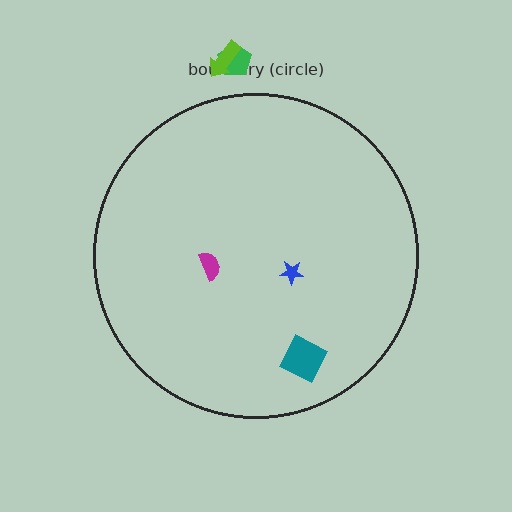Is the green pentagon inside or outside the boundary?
Outside.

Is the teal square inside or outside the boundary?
Inside.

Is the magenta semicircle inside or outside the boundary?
Inside.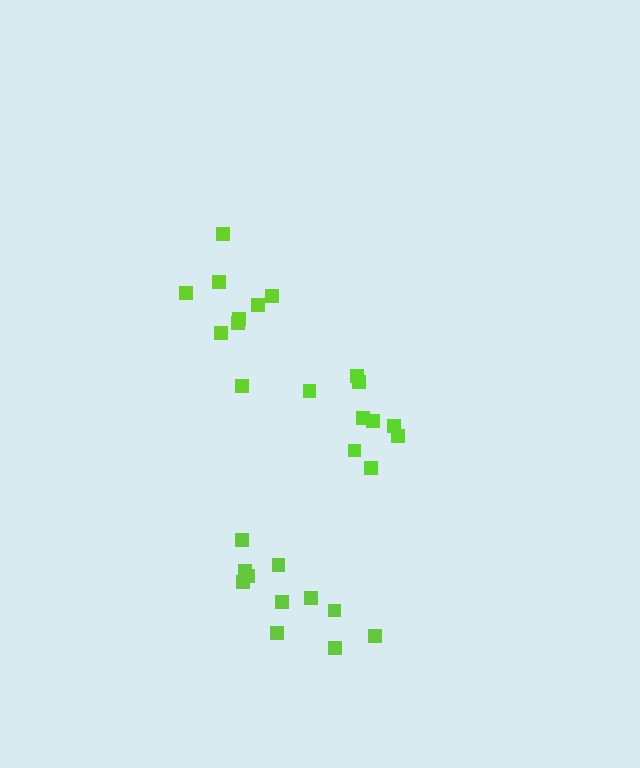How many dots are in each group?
Group 1: 11 dots, Group 2: 9 dots, Group 3: 9 dots (29 total).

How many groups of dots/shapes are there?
There are 3 groups.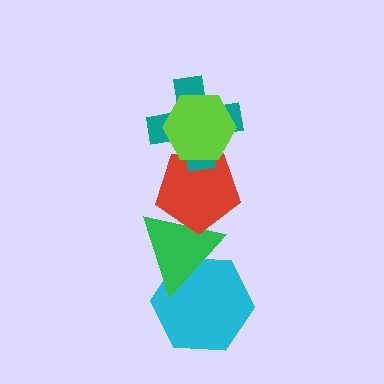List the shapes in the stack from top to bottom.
From top to bottom: the lime hexagon, the teal cross, the red pentagon, the green triangle, the cyan hexagon.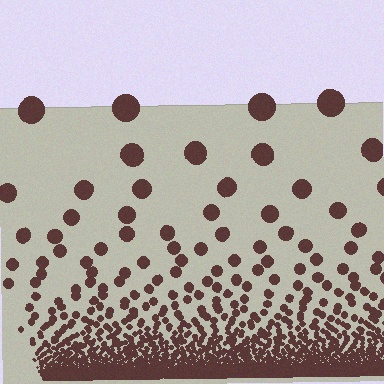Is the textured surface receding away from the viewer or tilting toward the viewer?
The surface appears to tilt toward the viewer. Texture elements get larger and sparser toward the top.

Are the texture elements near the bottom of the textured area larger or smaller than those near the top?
Smaller. The gradient is inverted — elements near the bottom are smaller and denser.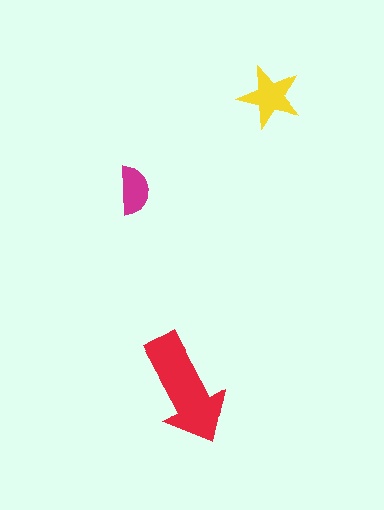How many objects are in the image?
There are 3 objects in the image.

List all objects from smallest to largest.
The magenta semicircle, the yellow star, the red arrow.